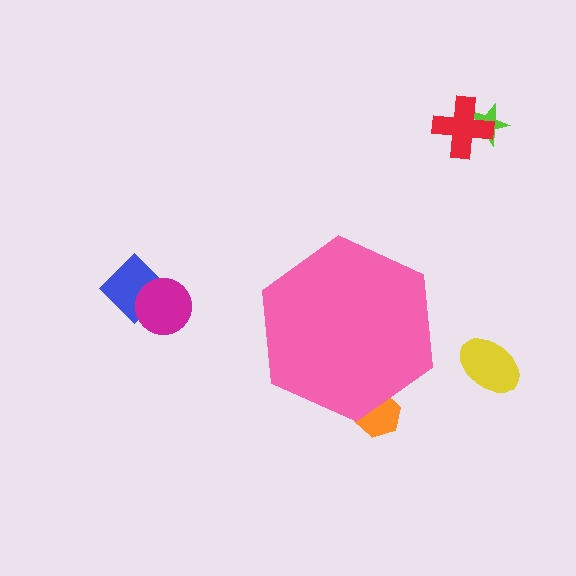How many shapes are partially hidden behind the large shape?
1 shape is partially hidden.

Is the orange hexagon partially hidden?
Yes, the orange hexagon is partially hidden behind the pink hexagon.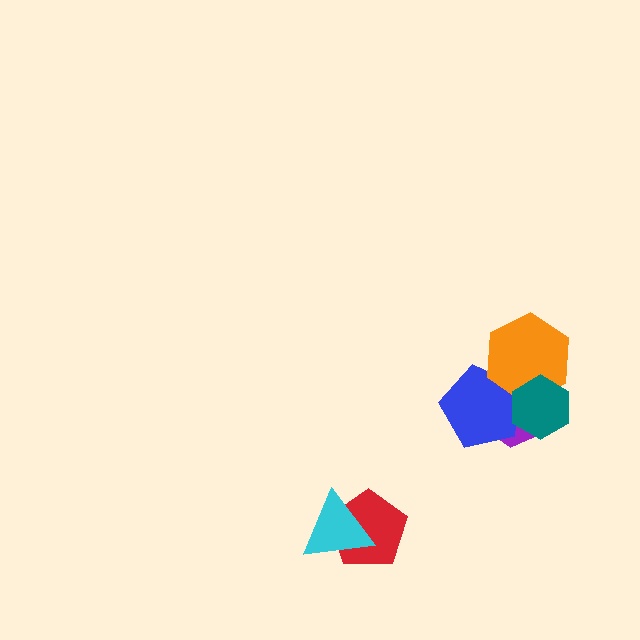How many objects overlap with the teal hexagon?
3 objects overlap with the teal hexagon.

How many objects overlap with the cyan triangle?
1 object overlaps with the cyan triangle.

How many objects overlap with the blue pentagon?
3 objects overlap with the blue pentagon.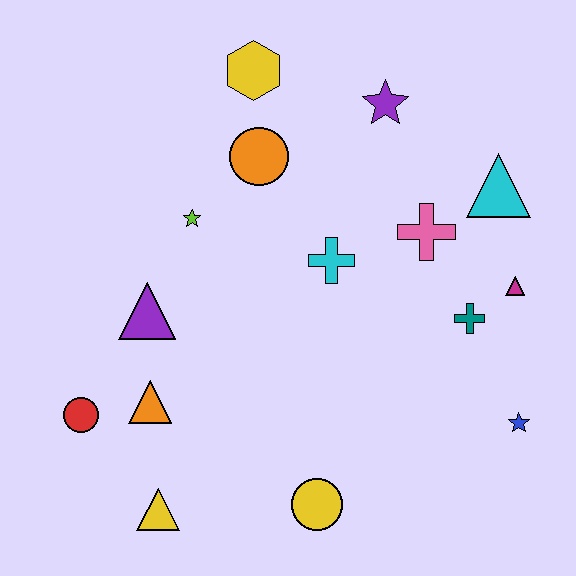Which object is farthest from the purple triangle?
The blue star is farthest from the purple triangle.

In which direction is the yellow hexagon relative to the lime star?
The yellow hexagon is above the lime star.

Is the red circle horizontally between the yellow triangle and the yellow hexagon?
No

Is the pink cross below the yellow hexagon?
Yes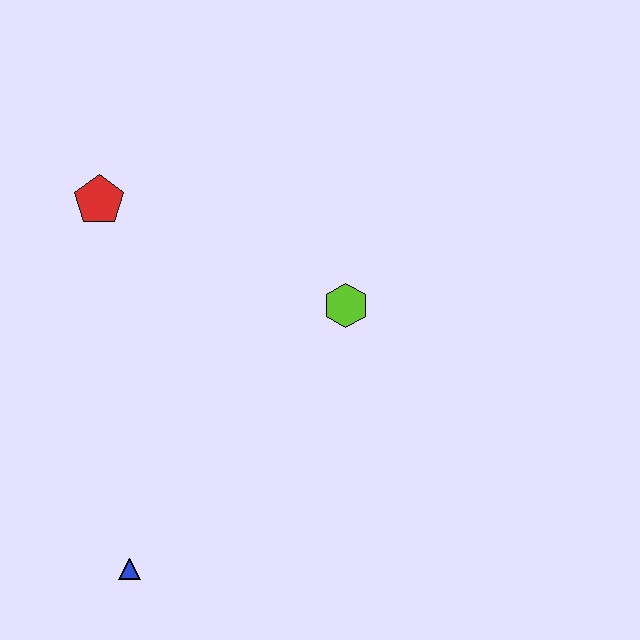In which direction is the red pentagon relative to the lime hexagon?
The red pentagon is to the left of the lime hexagon.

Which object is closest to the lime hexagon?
The red pentagon is closest to the lime hexagon.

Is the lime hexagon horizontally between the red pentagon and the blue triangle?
No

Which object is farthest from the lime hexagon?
The blue triangle is farthest from the lime hexagon.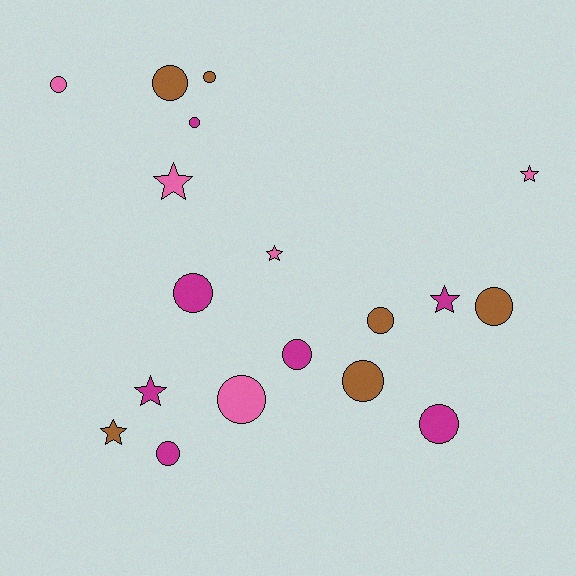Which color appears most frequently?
Magenta, with 7 objects.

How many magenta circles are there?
There are 5 magenta circles.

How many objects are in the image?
There are 18 objects.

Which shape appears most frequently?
Circle, with 12 objects.